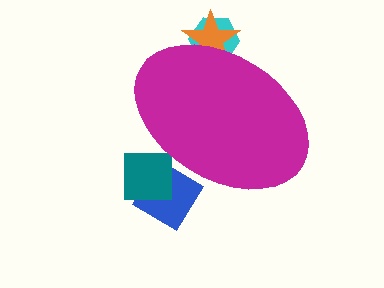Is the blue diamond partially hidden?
Yes, the blue diamond is partially hidden behind the magenta ellipse.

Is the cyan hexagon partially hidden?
Yes, the cyan hexagon is partially hidden behind the magenta ellipse.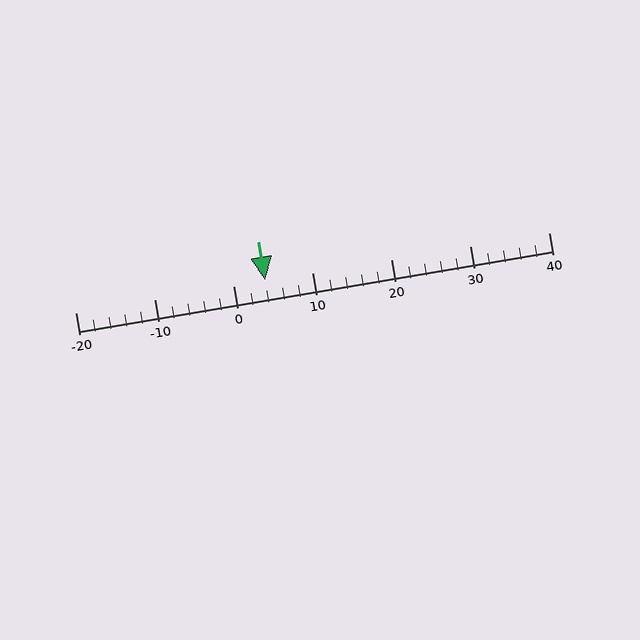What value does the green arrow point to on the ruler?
The green arrow points to approximately 4.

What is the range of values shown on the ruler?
The ruler shows values from -20 to 40.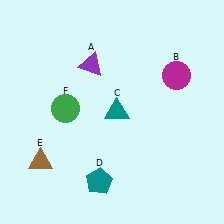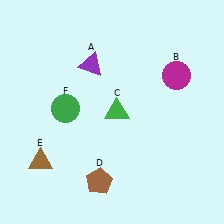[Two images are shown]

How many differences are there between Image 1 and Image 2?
There are 2 differences between the two images.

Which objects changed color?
C changed from teal to green. D changed from teal to brown.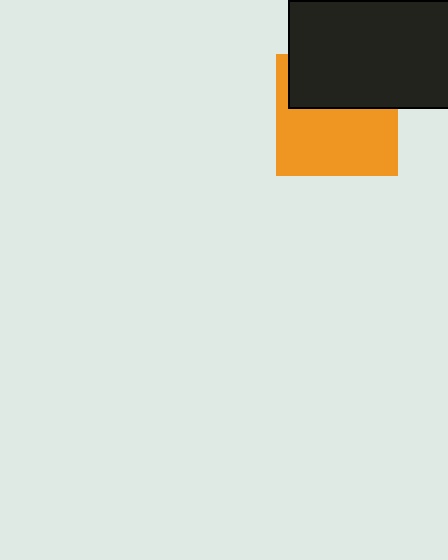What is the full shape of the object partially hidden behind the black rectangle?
The partially hidden object is an orange square.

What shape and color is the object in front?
The object in front is a black rectangle.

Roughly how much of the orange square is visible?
About half of it is visible (roughly 59%).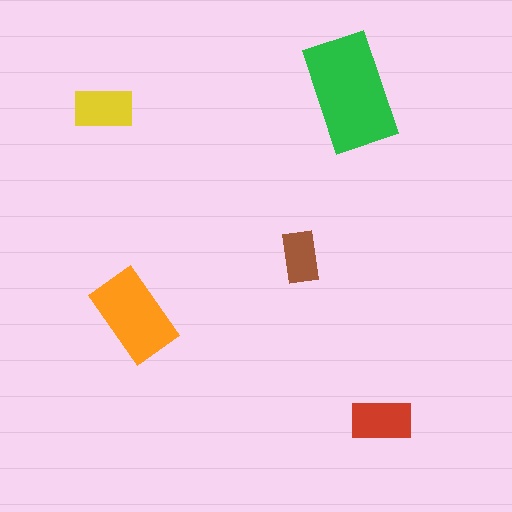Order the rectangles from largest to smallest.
the green one, the orange one, the red one, the yellow one, the brown one.